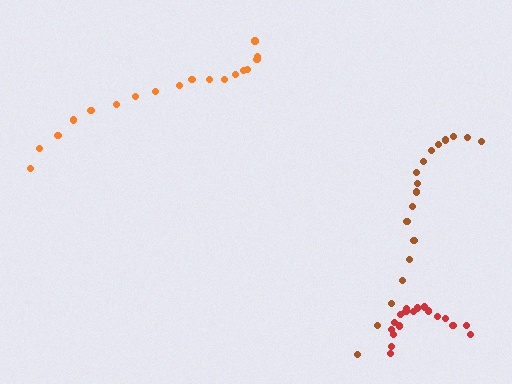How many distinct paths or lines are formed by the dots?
There are 3 distinct paths.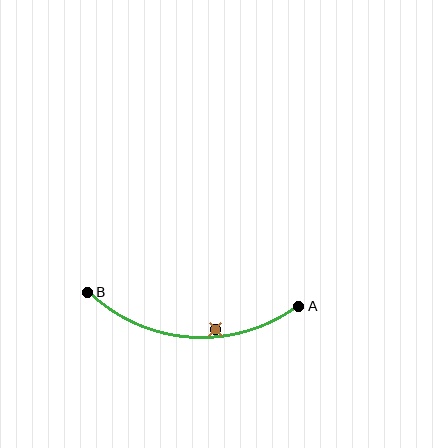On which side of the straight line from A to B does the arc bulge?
The arc bulges below the straight line connecting A and B.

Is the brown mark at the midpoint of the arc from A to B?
No — the brown mark does not lie on the arc at all. It sits slightly inside the curve.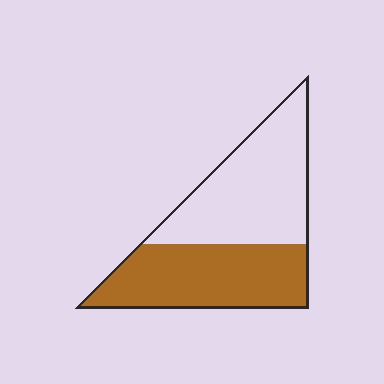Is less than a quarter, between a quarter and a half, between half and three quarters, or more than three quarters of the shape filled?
Between a quarter and a half.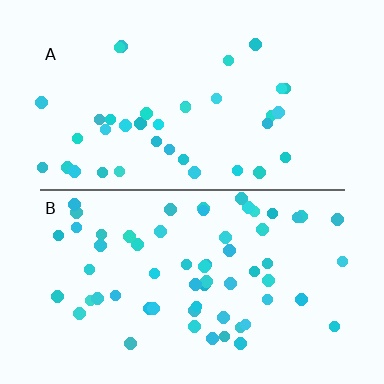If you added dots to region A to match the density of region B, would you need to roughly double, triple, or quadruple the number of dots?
Approximately double.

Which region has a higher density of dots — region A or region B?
B (the bottom).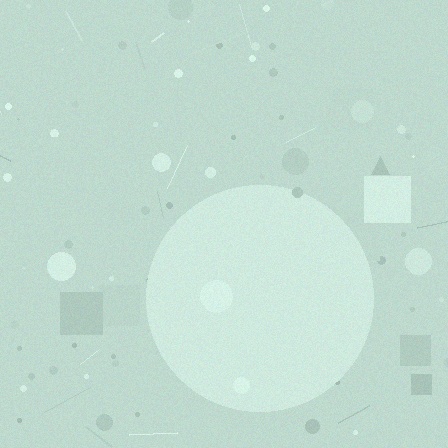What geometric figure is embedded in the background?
A circle is embedded in the background.